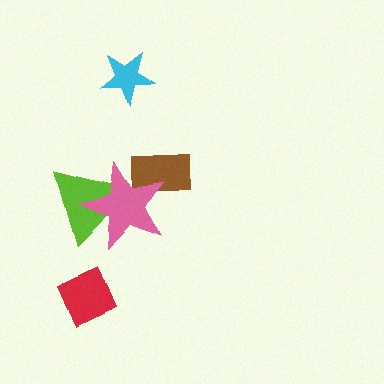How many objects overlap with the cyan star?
0 objects overlap with the cyan star.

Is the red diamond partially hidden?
No, no other shape covers it.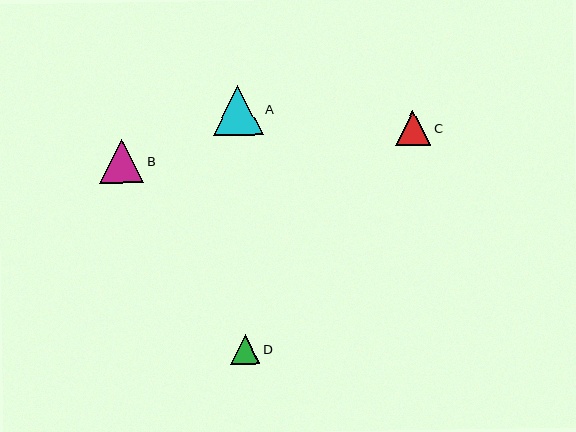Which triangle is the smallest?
Triangle D is the smallest with a size of approximately 30 pixels.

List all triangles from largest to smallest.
From largest to smallest: A, B, C, D.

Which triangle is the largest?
Triangle A is the largest with a size of approximately 50 pixels.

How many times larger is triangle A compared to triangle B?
Triangle A is approximately 1.1 times the size of triangle B.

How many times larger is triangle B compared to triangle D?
Triangle B is approximately 1.5 times the size of triangle D.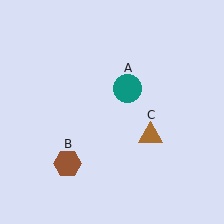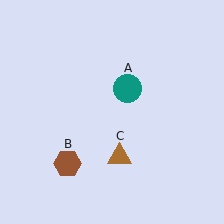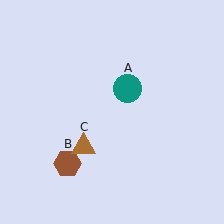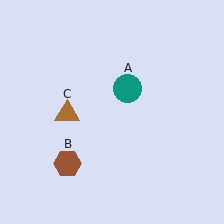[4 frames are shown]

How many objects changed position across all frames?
1 object changed position: brown triangle (object C).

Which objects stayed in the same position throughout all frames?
Teal circle (object A) and brown hexagon (object B) remained stationary.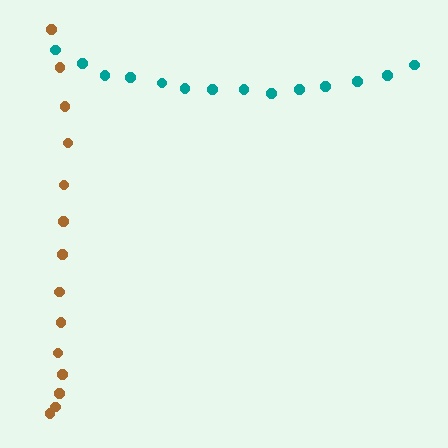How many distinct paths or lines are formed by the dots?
There are 2 distinct paths.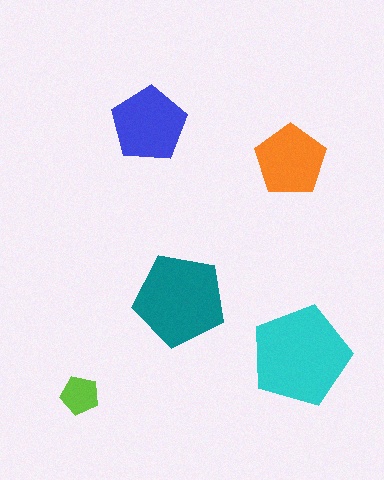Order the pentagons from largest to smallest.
the cyan one, the teal one, the blue one, the orange one, the lime one.